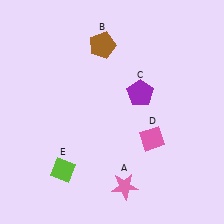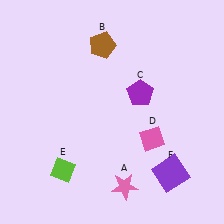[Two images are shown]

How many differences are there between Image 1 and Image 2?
There is 1 difference between the two images.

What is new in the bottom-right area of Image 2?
A purple square (F) was added in the bottom-right area of Image 2.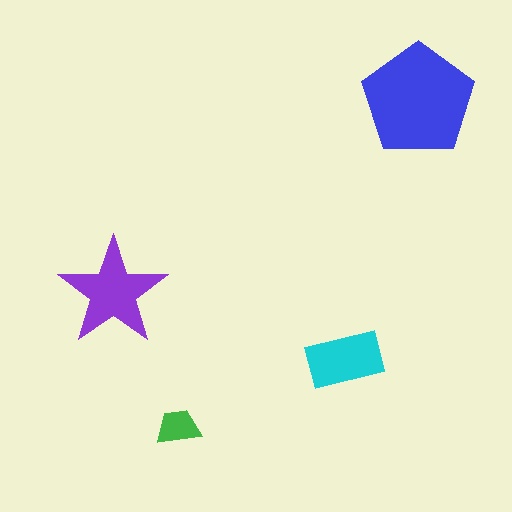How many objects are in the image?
There are 4 objects in the image.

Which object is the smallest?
The green trapezoid.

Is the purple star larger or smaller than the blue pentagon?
Smaller.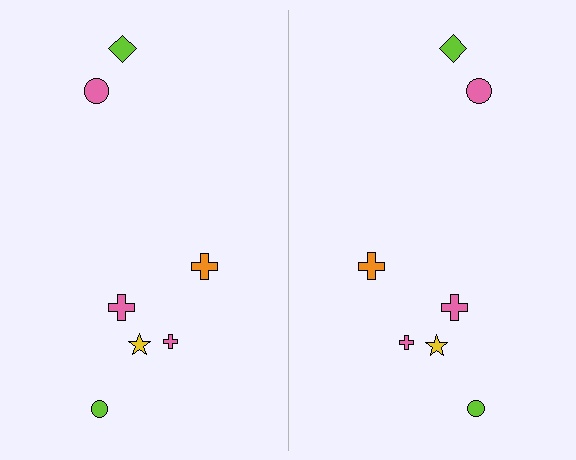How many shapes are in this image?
There are 14 shapes in this image.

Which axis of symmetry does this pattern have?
The pattern has a vertical axis of symmetry running through the center of the image.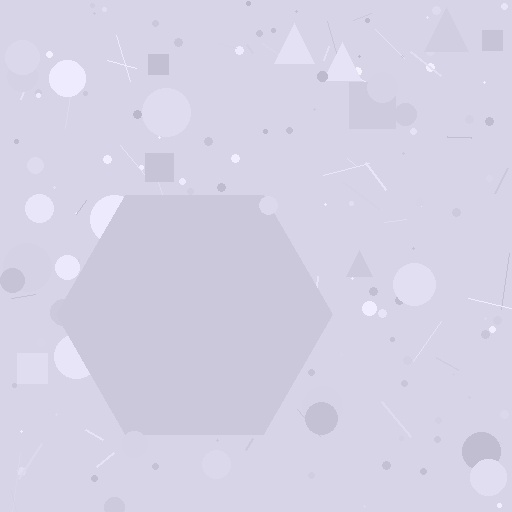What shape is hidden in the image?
A hexagon is hidden in the image.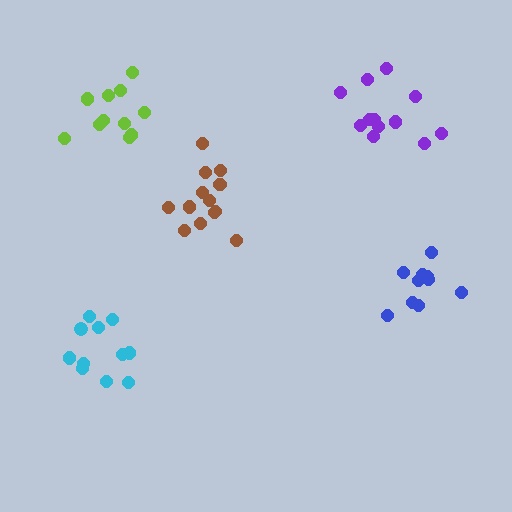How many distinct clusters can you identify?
There are 5 distinct clusters.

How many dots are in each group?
Group 1: 13 dots, Group 2: 12 dots, Group 3: 11 dots, Group 4: 10 dots, Group 5: 11 dots (57 total).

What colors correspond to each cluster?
The clusters are colored: brown, purple, cyan, blue, lime.